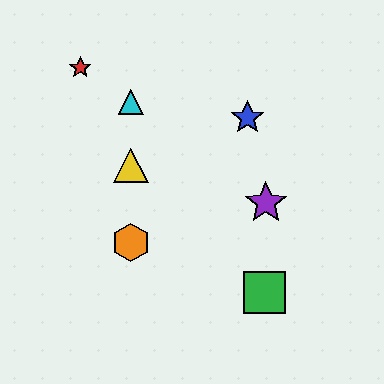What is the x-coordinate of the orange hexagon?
The orange hexagon is at x≈131.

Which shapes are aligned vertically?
The yellow triangle, the orange hexagon, the cyan triangle are aligned vertically.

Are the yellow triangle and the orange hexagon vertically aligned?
Yes, both are at x≈131.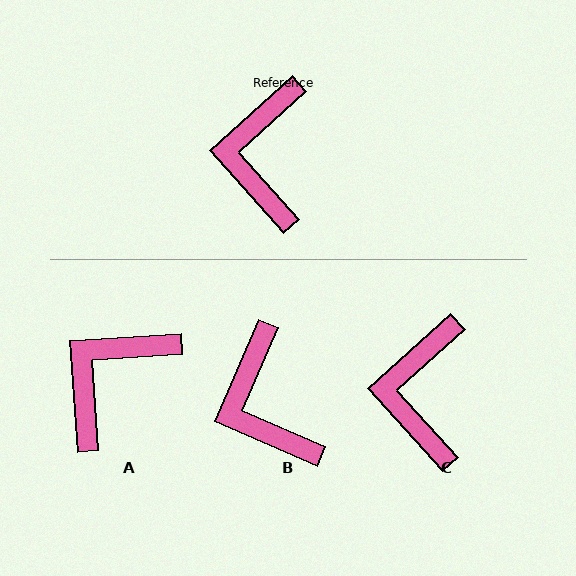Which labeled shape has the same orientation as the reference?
C.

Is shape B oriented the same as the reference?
No, it is off by about 25 degrees.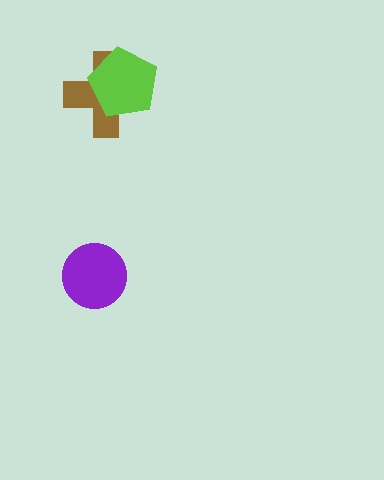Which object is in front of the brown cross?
The lime pentagon is in front of the brown cross.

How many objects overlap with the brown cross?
1 object overlaps with the brown cross.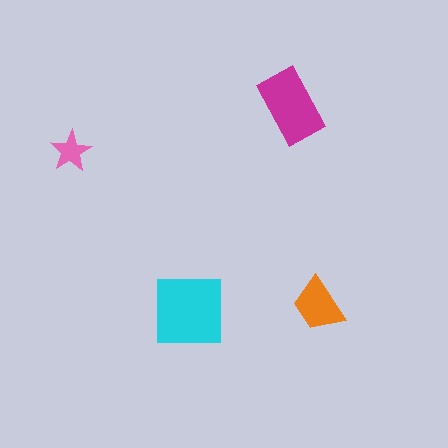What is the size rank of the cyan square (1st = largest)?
1st.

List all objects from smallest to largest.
The pink star, the orange trapezoid, the magenta rectangle, the cyan square.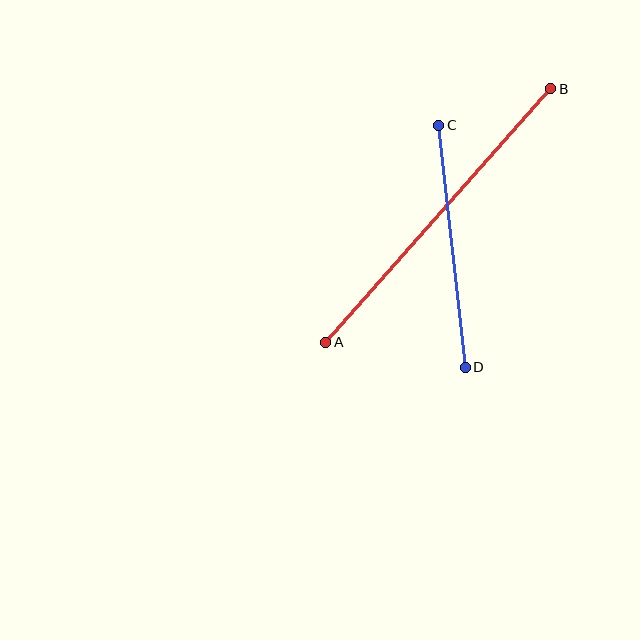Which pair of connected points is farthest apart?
Points A and B are farthest apart.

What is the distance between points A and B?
The distance is approximately 339 pixels.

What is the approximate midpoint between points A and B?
The midpoint is at approximately (438, 215) pixels.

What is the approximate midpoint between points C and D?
The midpoint is at approximately (452, 246) pixels.